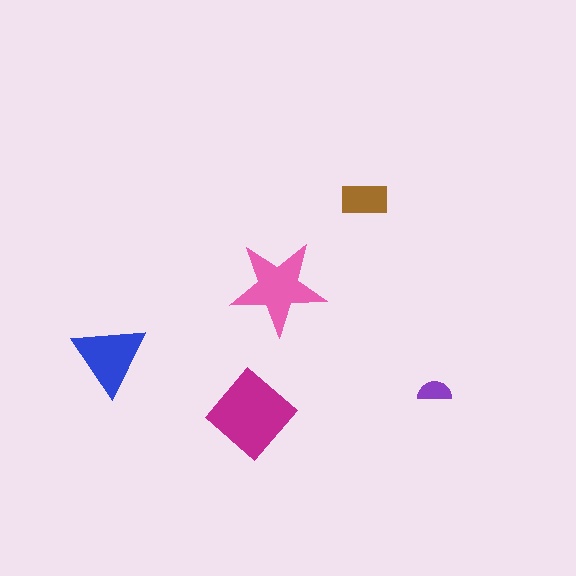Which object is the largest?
The magenta diamond.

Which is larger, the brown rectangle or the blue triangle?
The blue triangle.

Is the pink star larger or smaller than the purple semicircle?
Larger.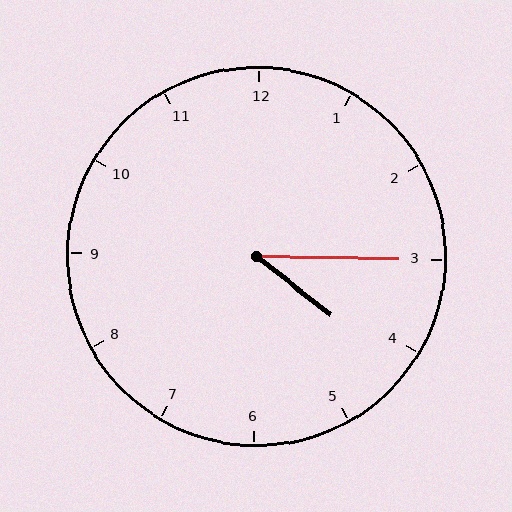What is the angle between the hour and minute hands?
Approximately 38 degrees.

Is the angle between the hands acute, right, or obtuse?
It is acute.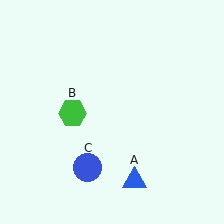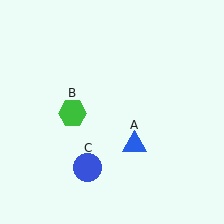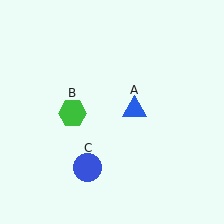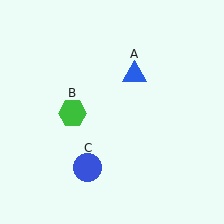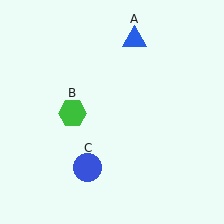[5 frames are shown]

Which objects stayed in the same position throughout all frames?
Green hexagon (object B) and blue circle (object C) remained stationary.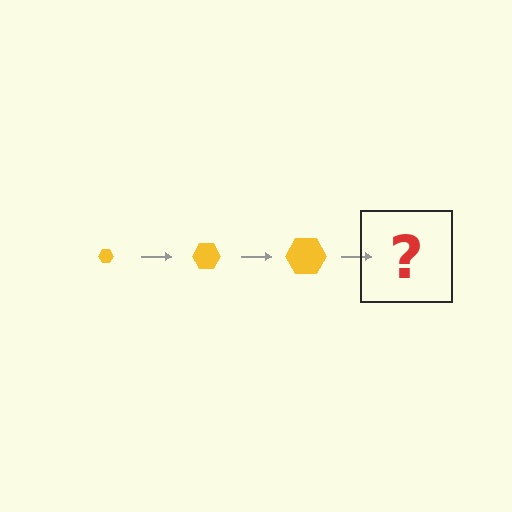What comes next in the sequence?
The next element should be a yellow hexagon, larger than the previous one.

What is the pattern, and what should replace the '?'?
The pattern is that the hexagon gets progressively larger each step. The '?' should be a yellow hexagon, larger than the previous one.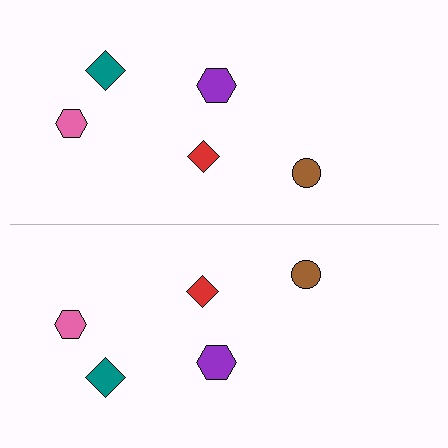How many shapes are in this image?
There are 10 shapes in this image.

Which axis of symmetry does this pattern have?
The pattern has a horizontal axis of symmetry running through the center of the image.